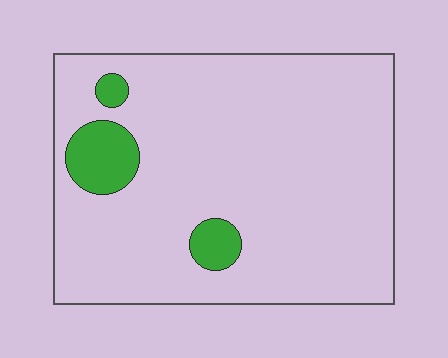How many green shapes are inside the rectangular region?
3.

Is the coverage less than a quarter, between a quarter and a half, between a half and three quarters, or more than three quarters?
Less than a quarter.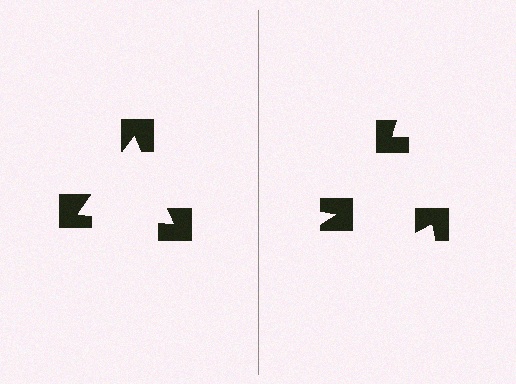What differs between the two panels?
The notched squares are positioned identically on both sides; only the wedge orientations differ. On the left they align to a triangle; on the right they are misaligned.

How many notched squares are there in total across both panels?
6 — 3 on each side.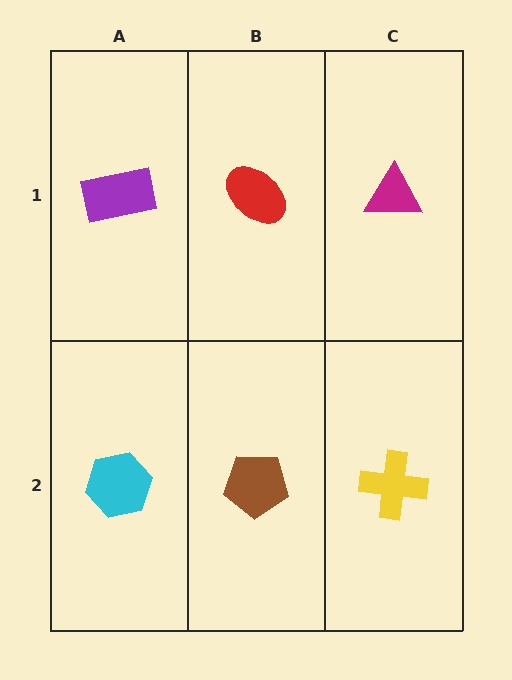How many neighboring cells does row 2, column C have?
2.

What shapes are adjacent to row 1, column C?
A yellow cross (row 2, column C), a red ellipse (row 1, column B).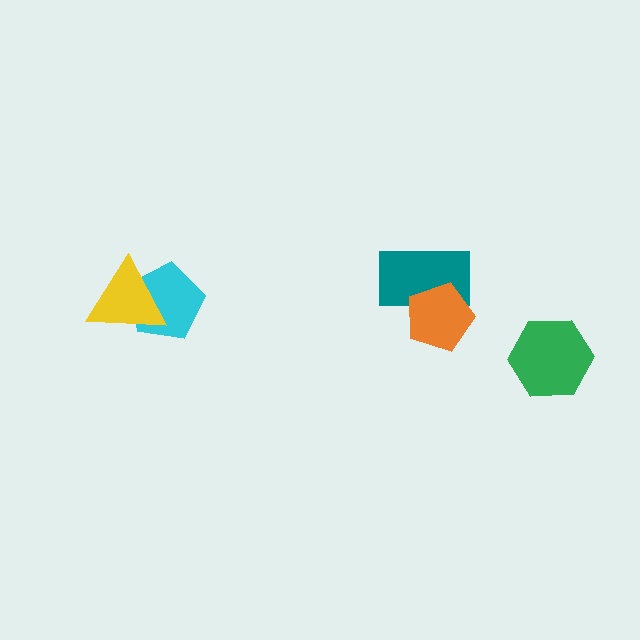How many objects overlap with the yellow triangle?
1 object overlaps with the yellow triangle.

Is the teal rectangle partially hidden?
Yes, it is partially covered by another shape.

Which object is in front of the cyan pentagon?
The yellow triangle is in front of the cyan pentagon.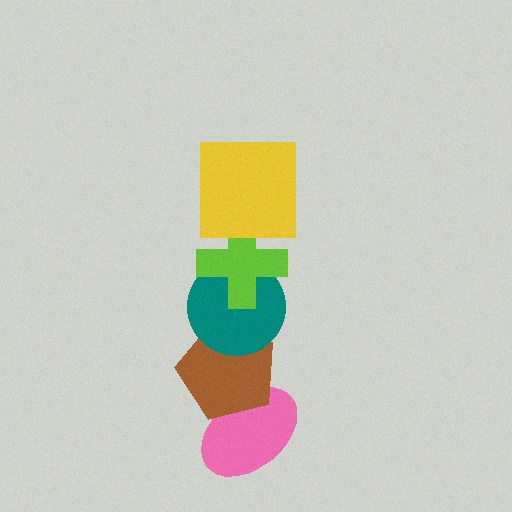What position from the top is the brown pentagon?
The brown pentagon is 4th from the top.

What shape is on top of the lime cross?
The yellow square is on top of the lime cross.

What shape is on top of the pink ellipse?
The brown pentagon is on top of the pink ellipse.